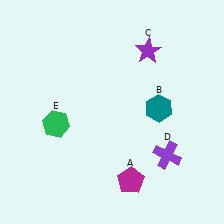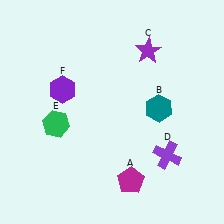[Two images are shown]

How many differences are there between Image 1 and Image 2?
There is 1 difference between the two images.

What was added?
A purple hexagon (F) was added in Image 2.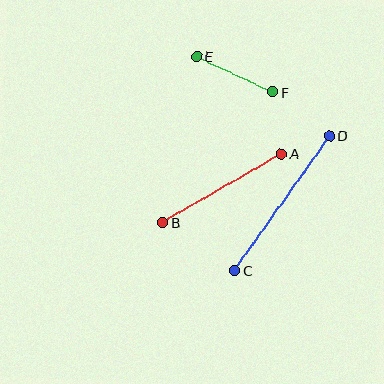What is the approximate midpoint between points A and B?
The midpoint is at approximately (222, 188) pixels.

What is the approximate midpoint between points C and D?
The midpoint is at approximately (282, 203) pixels.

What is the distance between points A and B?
The distance is approximately 137 pixels.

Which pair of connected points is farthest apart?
Points C and D are farthest apart.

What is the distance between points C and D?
The distance is approximately 165 pixels.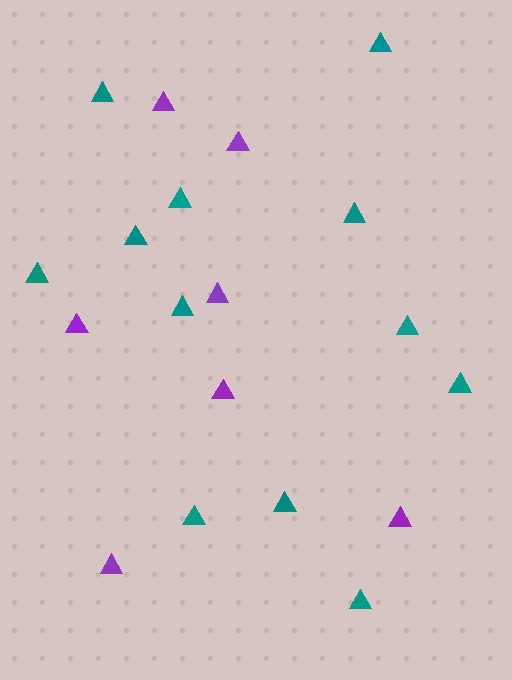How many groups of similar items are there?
There are 2 groups: one group of teal triangles (12) and one group of purple triangles (7).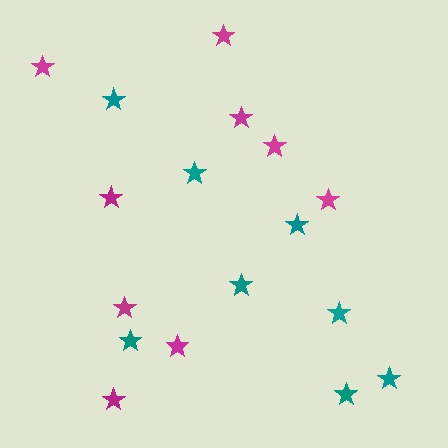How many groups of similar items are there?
There are 2 groups: one group of teal stars (8) and one group of magenta stars (9).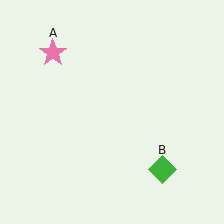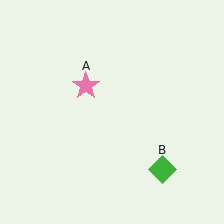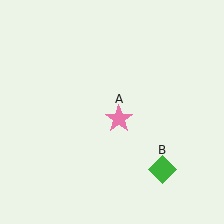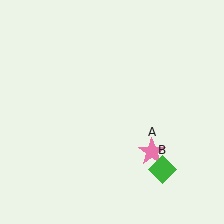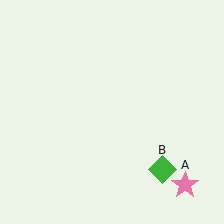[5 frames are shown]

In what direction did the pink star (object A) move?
The pink star (object A) moved down and to the right.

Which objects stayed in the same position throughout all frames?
Green diamond (object B) remained stationary.